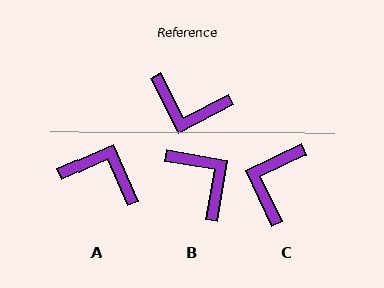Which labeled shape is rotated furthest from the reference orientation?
A, about 177 degrees away.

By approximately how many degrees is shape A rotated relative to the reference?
Approximately 177 degrees counter-clockwise.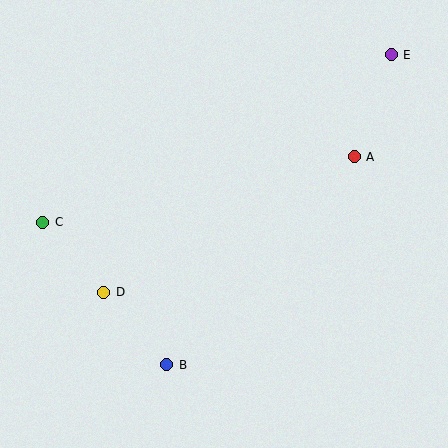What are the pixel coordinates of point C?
Point C is at (43, 222).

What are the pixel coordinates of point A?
Point A is at (354, 157).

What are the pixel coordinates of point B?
Point B is at (167, 365).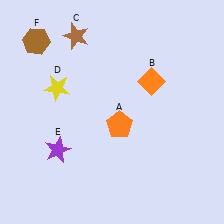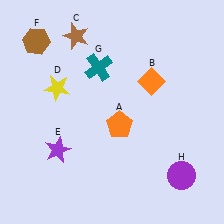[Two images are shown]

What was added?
A teal cross (G), a purple circle (H) were added in Image 2.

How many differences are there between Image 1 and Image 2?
There are 2 differences between the two images.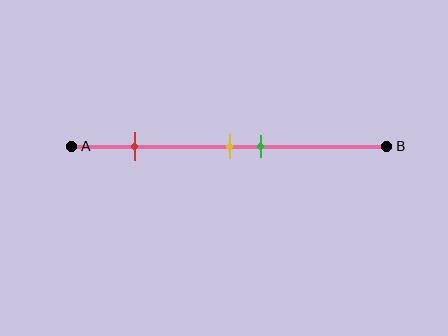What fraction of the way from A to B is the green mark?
The green mark is approximately 60% (0.6) of the way from A to B.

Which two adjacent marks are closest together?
The yellow and green marks are the closest adjacent pair.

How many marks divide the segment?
There are 3 marks dividing the segment.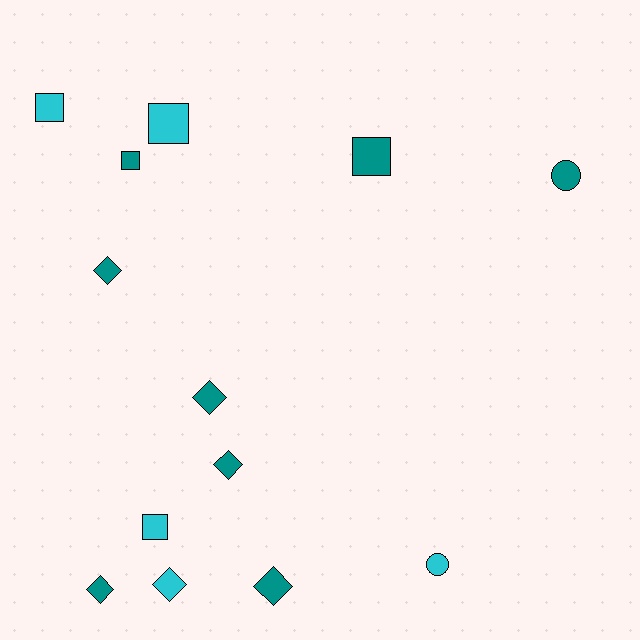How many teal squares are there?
There are 2 teal squares.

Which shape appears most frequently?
Diamond, with 6 objects.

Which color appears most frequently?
Teal, with 8 objects.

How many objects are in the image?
There are 13 objects.